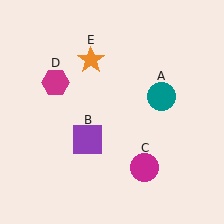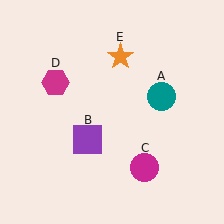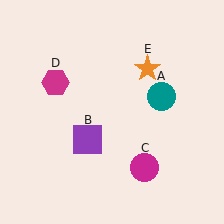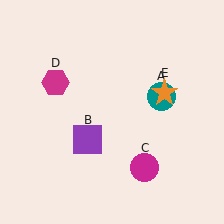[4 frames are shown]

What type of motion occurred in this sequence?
The orange star (object E) rotated clockwise around the center of the scene.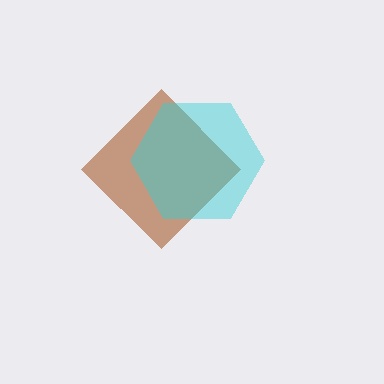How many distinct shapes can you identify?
There are 2 distinct shapes: a brown diamond, a cyan hexagon.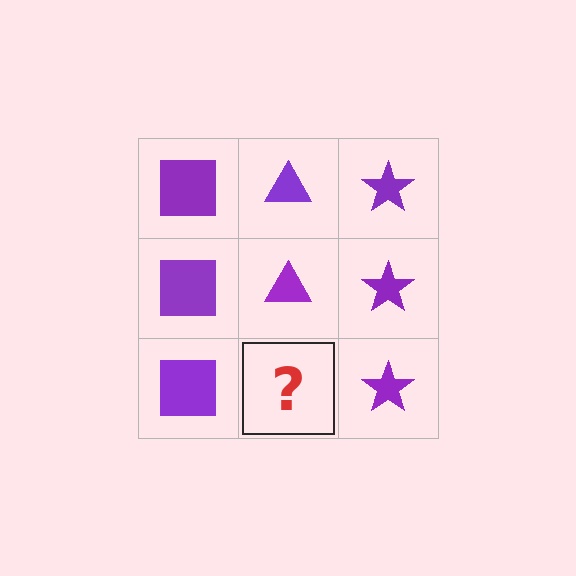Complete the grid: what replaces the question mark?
The question mark should be replaced with a purple triangle.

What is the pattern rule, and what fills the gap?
The rule is that each column has a consistent shape. The gap should be filled with a purple triangle.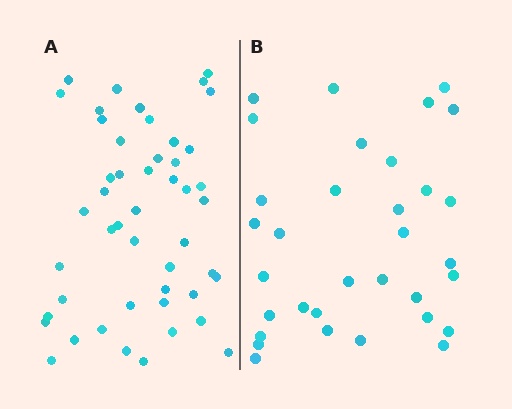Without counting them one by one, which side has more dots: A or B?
Region A (the left region) has more dots.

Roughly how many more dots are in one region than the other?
Region A has approximately 15 more dots than region B.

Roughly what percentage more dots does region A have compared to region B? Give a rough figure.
About 45% more.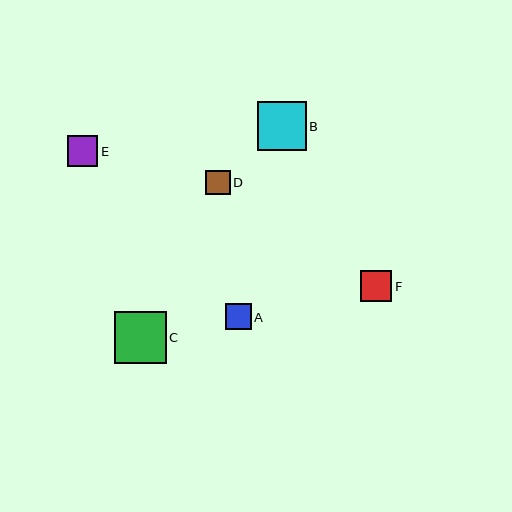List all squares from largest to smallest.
From largest to smallest: C, B, F, E, A, D.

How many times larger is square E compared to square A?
Square E is approximately 1.2 times the size of square A.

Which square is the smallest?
Square D is the smallest with a size of approximately 24 pixels.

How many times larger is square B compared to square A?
Square B is approximately 1.9 times the size of square A.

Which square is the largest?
Square C is the largest with a size of approximately 52 pixels.